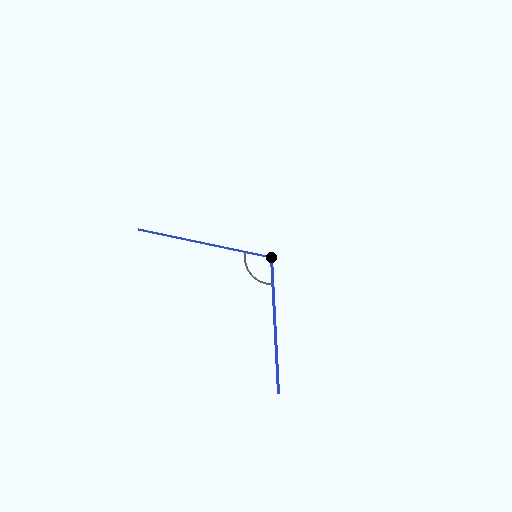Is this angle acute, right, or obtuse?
It is obtuse.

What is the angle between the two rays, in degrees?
Approximately 105 degrees.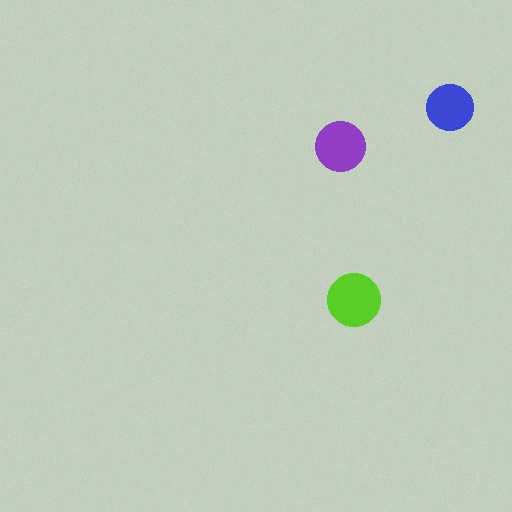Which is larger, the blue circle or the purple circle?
The purple one.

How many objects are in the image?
There are 3 objects in the image.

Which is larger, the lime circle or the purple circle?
The lime one.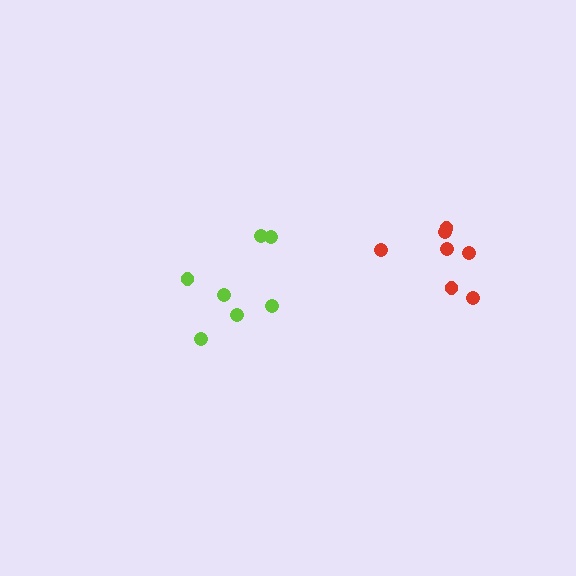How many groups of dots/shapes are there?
There are 2 groups.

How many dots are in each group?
Group 1: 7 dots, Group 2: 7 dots (14 total).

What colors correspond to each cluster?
The clusters are colored: lime, red.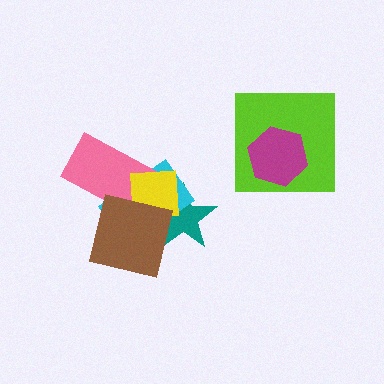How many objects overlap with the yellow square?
4 objects overlap with the yellow square.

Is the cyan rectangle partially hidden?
Yes, it is partially covered by another shape.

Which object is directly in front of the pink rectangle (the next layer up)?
The yellow square is directly in front of the pink rectangle.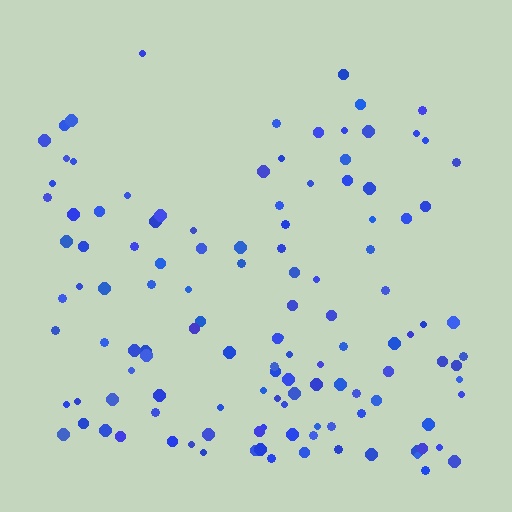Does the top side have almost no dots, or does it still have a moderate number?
Still a moderate number, just noticeably fewer than the bottom.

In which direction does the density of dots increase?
From top to bottom, with the bottom side densest.